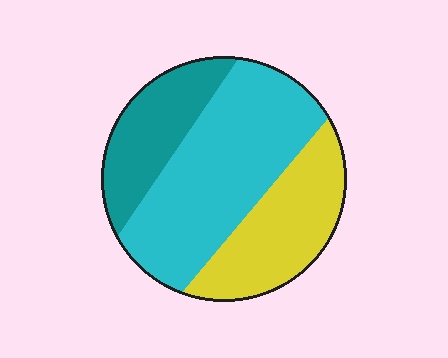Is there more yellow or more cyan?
Cyan.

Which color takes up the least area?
Teal, at roughly 20%.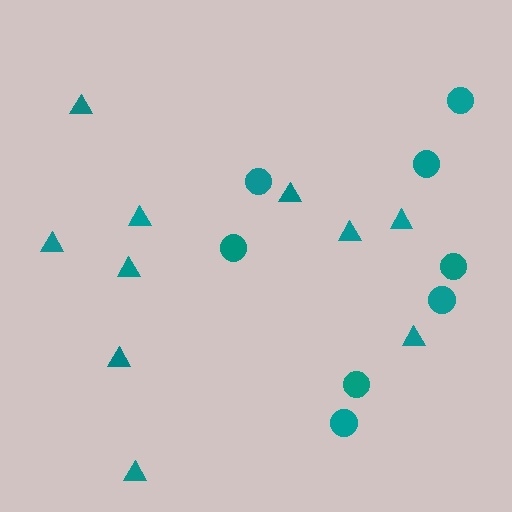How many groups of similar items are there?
There are 2 groups: one group of circles (8) and one group of triangles (10).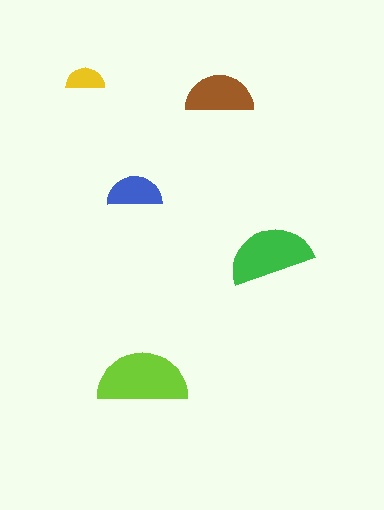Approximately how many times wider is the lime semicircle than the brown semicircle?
About 1.5 times wider.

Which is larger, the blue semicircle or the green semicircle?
The green one.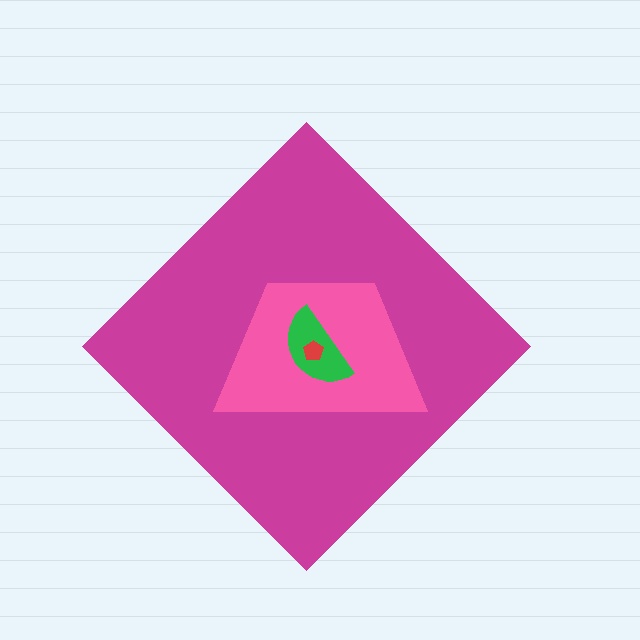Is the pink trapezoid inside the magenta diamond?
Yes.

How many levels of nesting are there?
4.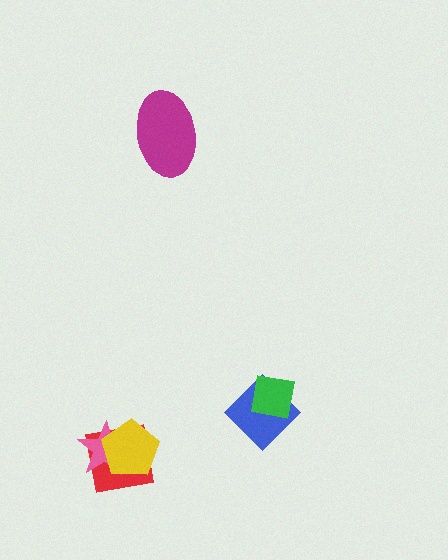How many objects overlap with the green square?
1 object overlaps with the green square.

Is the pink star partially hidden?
Yes, it is partially covered by another shape.